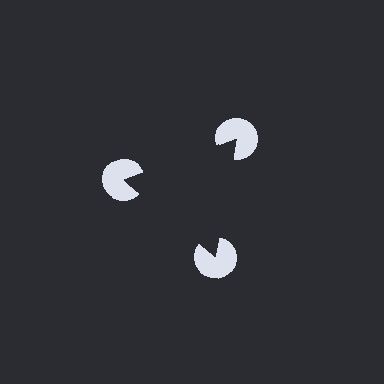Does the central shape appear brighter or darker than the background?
It typically appears slightly darker than the background, even though no actual brightness change is drawn.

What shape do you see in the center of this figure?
An illusory triangle — its edges are inferred from the aligned wedge cuts in the pac-man discs, not physically drawn.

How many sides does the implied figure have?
3 sides.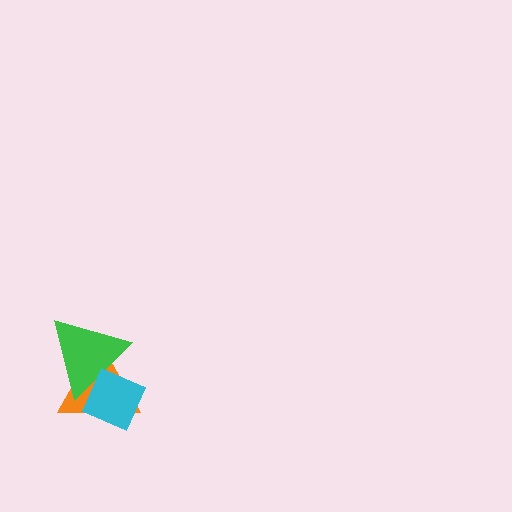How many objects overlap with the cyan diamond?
2 objects overlap with the cyan diamond.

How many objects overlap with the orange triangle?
2 objects overlap with the orange triangle.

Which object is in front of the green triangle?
The cyan diamond is in front of the green triangle.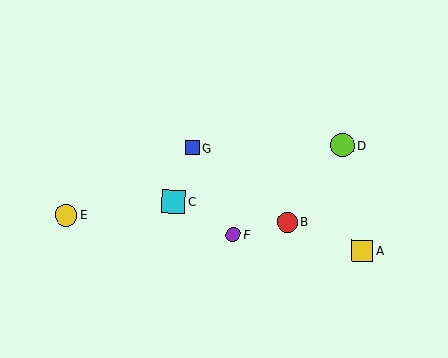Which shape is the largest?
The lime circle (labeled D) is the largest.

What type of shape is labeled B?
Shape B is a red circle.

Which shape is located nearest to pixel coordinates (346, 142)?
The lime circle (labeled D) at (342, 145) is nearest to that location.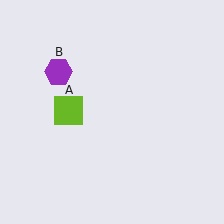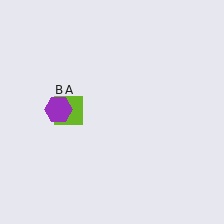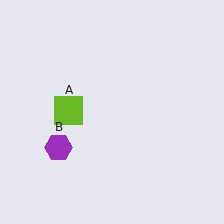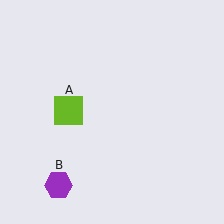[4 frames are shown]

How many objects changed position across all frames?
1 object changed position: purple hexagon (object B).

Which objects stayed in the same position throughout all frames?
Lime square (object A) remained stationary.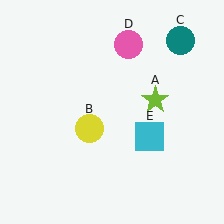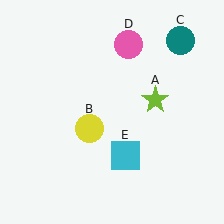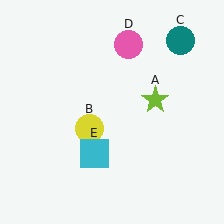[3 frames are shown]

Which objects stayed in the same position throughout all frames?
Lime star (object A) and yellow circle (object B) and teal circle (object C) and pink circle (object D) remained stationary.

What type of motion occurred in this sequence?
The cyan square (object E) rotated clockwise around the center of the scene.